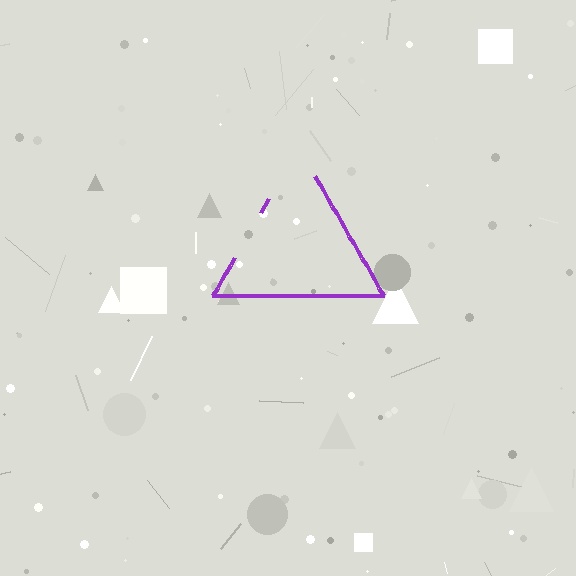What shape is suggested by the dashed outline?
The dashed outline suggests a triangle.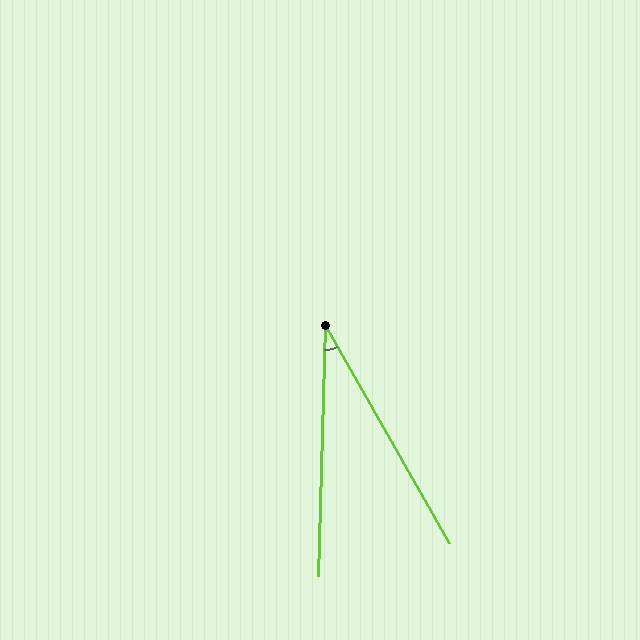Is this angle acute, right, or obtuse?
It is acute.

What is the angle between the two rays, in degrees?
Approximately 31 degrees.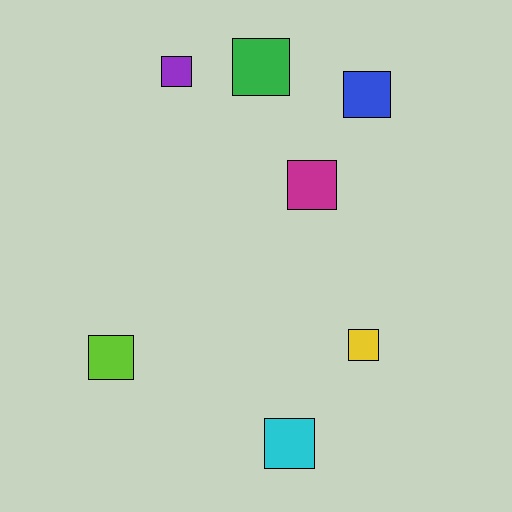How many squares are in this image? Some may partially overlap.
There are 7 squares.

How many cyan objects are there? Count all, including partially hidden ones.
There is 1 cyan object.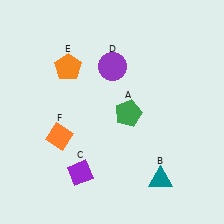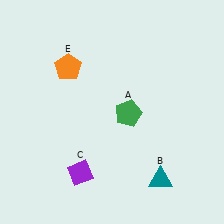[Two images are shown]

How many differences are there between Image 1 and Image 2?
There are 2 differences between the two images.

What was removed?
The purple circle (D), the orange diamond (F) were removed in Image 2.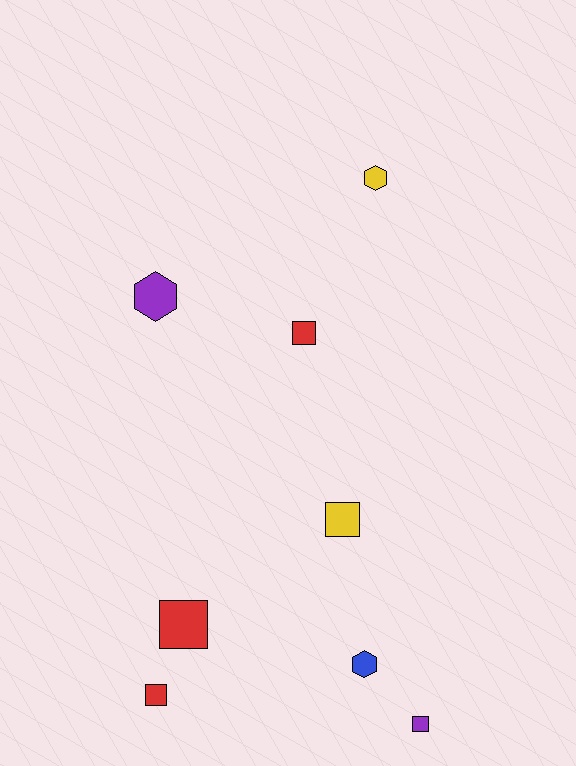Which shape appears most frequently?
Square, with 5 objects.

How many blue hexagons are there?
There is 1 blue hexagon.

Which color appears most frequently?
Red, with 3 objects.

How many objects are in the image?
There are 8 objects.